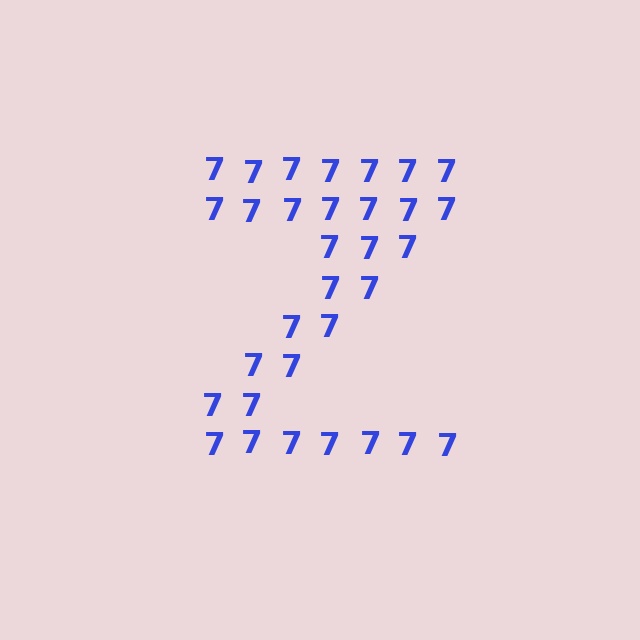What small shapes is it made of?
It is made of small digit 7's.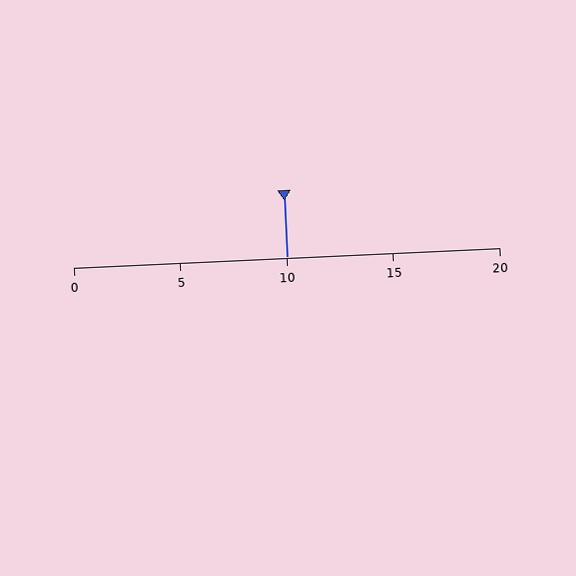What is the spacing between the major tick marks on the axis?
The major ticks are spaced 5 apart.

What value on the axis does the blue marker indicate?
The marker indicates approximately 10.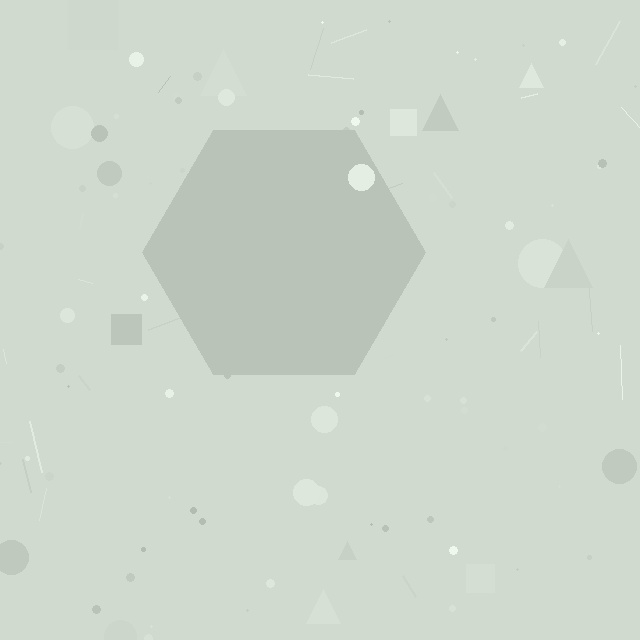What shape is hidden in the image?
A hexagon is hidden in the image.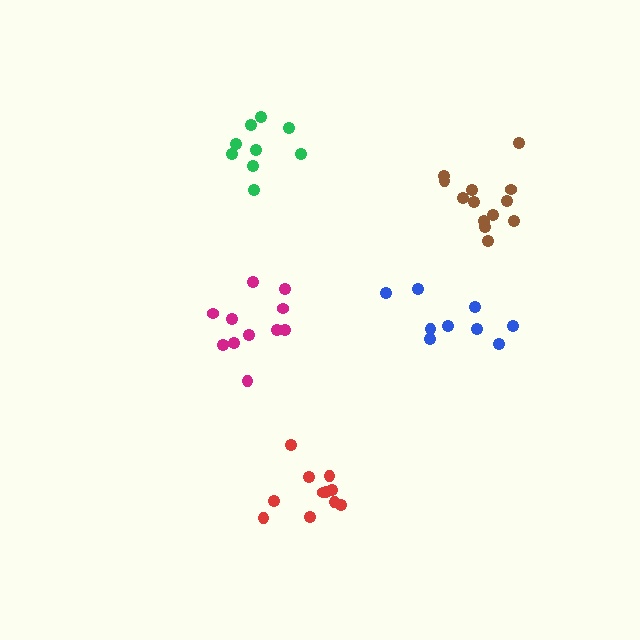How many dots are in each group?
Group 1: 13 dots, Group 2: 11 dots, Group 3: 11 dots, Group 4: 9 dots, Group 5: 9 dots (53 total).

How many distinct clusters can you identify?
There are 5 distinct clusters.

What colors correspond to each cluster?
The clusters are colored: brown, magenta, red, green, blue.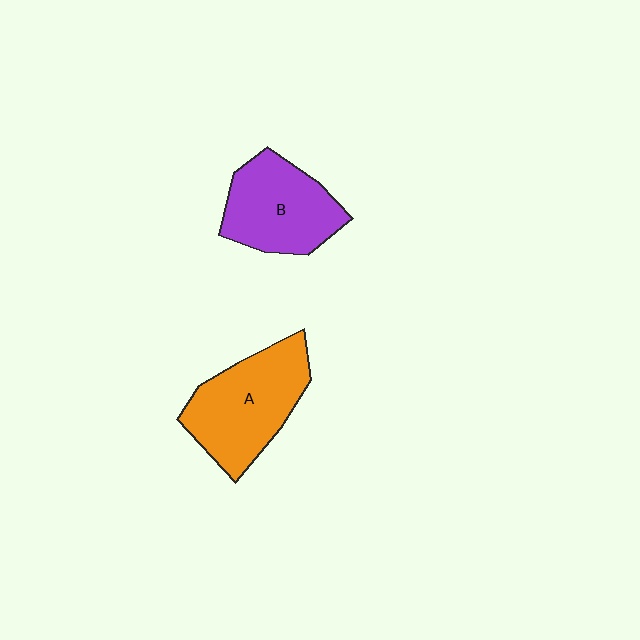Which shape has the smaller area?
Shape B (purple).